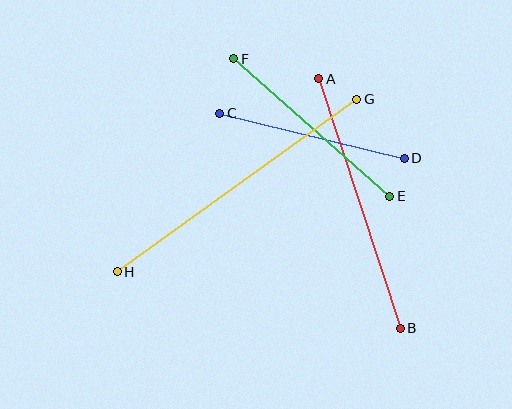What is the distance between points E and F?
The distance is approximately 208 pixels.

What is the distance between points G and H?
The distance is approximately 295 pixels.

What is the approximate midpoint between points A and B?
The midpoint is at approximately (360, 204) pixels.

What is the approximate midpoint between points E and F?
The midpoint is at approximately (312, 128) pixels.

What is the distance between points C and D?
The distance is approximately 190 pixels.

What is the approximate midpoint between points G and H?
The midpoint is at approximately (237, 186) pixels.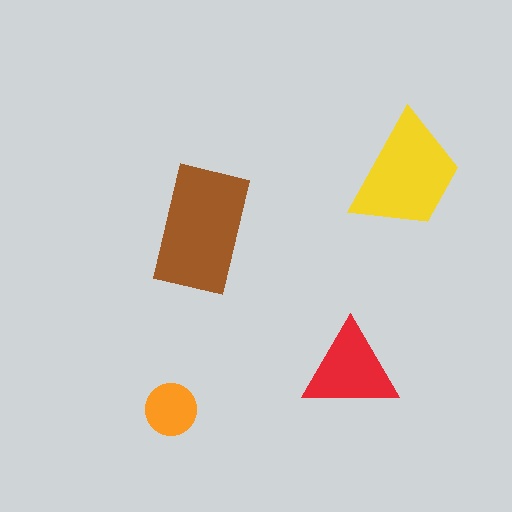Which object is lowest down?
The orange circle is bottommost.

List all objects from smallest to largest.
The orange circle, the red triangle, the yellow trapezoid, the brown rectangle.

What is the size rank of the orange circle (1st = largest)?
4th.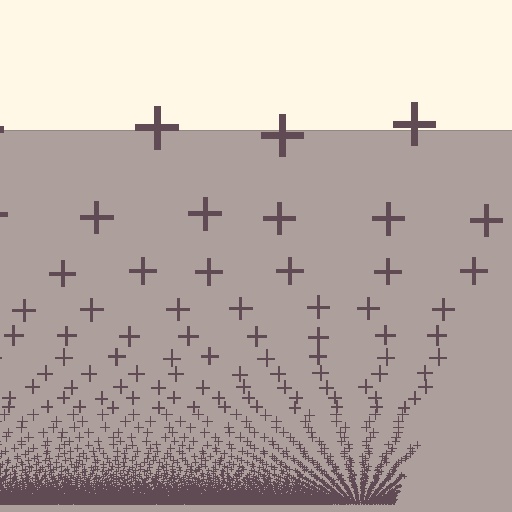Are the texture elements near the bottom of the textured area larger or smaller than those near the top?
Smaller. The gradient is inverted — elements near the bottom are smaller and denser.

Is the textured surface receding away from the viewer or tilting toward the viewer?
The surface appears to tilt toward the viewer. Texture elements get larger and sparser toward the top.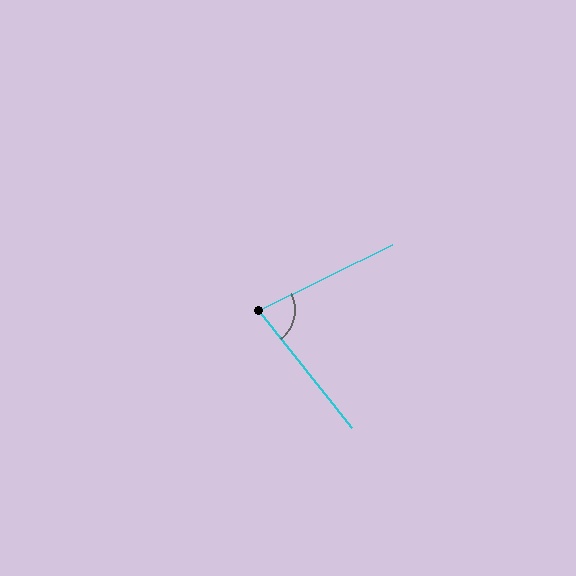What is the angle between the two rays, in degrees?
Approximately 78 degrees.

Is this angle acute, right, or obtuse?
It is acute.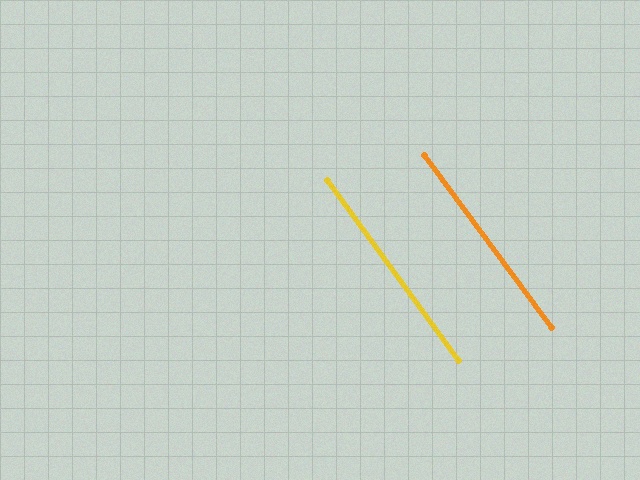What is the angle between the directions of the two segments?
Approximately 0 degrees.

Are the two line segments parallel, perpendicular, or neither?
Parallel — their directions differ by only 0.2°.